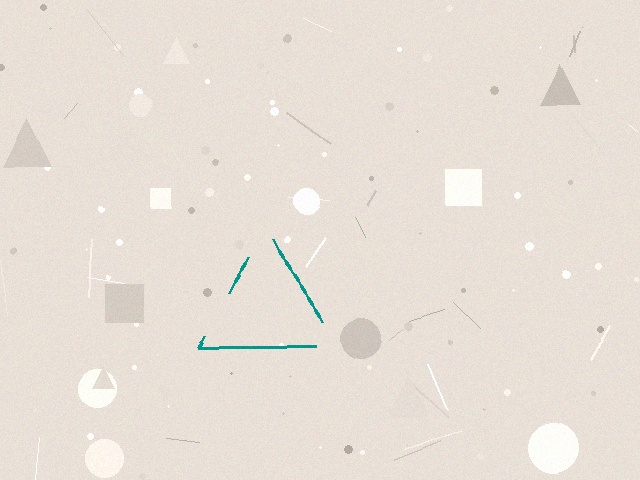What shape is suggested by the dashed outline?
The dashed outline suggests a triangle.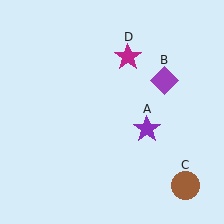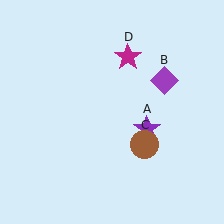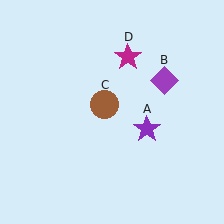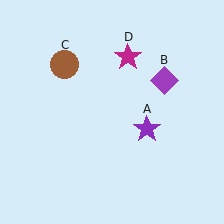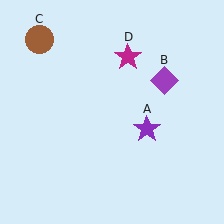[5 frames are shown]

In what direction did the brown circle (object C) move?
The brown circle (object C) moved up and to the left.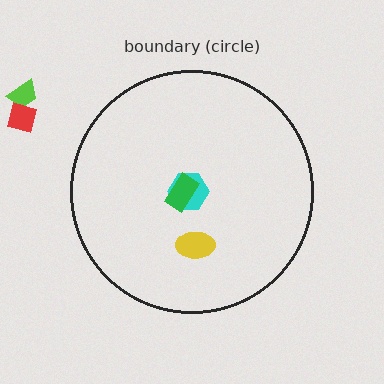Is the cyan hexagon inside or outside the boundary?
Inside.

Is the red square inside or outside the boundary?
Outside.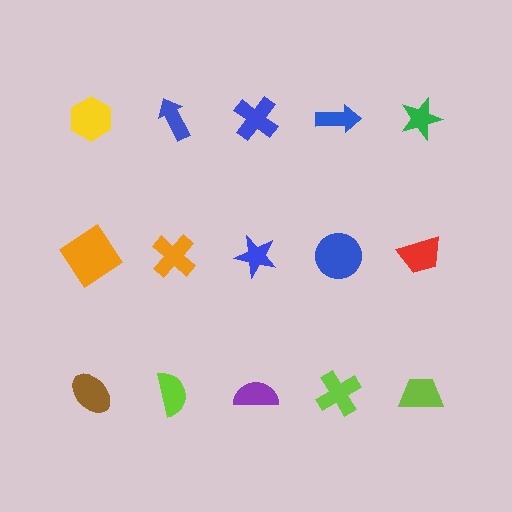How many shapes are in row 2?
5 shapes.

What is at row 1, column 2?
A blue arrow.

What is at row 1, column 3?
A blue cross.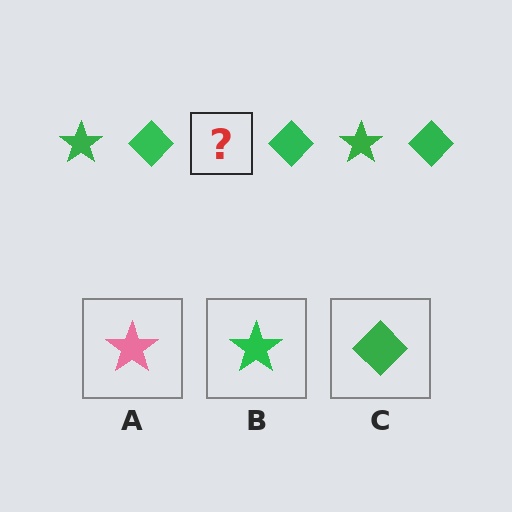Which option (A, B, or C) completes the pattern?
B.